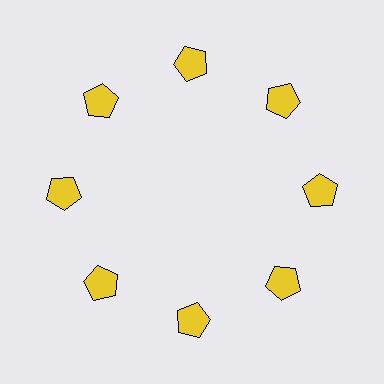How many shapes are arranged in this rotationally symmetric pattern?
There are 8 shapes, arranged in 8 groups of 1.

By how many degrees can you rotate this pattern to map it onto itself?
The pattern maps onto itself every 45 degrees of rotation.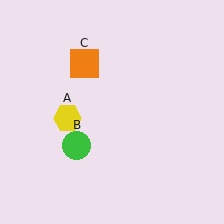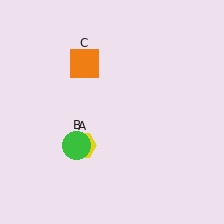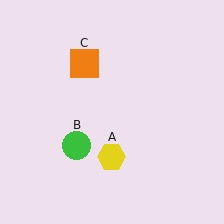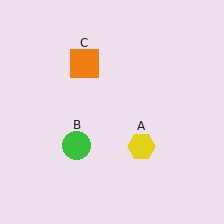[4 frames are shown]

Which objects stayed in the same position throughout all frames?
Green circle (object B) and orange square (object C) remained stationary.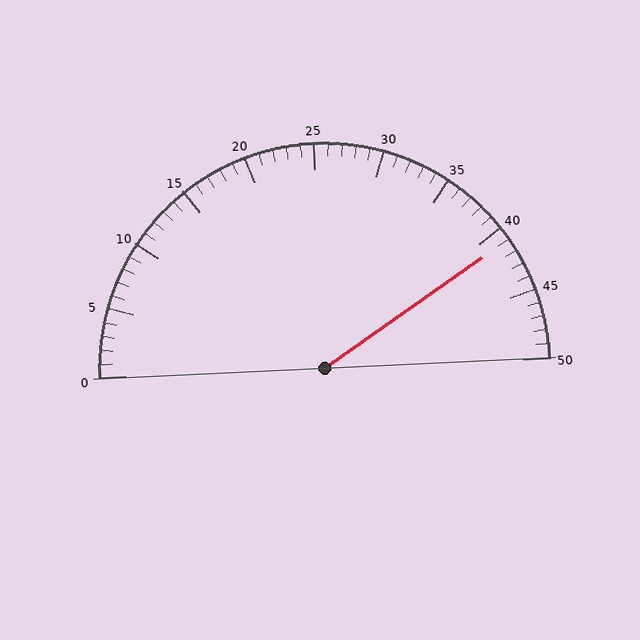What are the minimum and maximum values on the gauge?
The gauge ranges from 0 to 50.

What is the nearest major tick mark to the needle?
The nearest major tick mark is 40.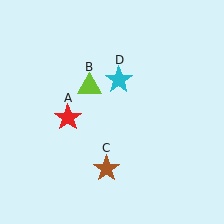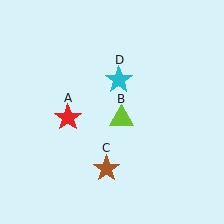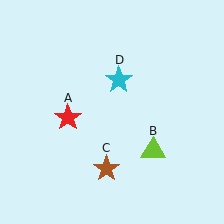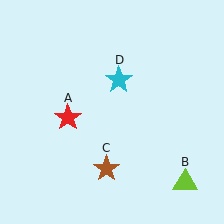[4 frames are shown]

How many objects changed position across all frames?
1 object changed position: lime triangle (object B).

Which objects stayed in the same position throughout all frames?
Red star (object A) and brown star (object C) and cyan star (object D) remained stationary.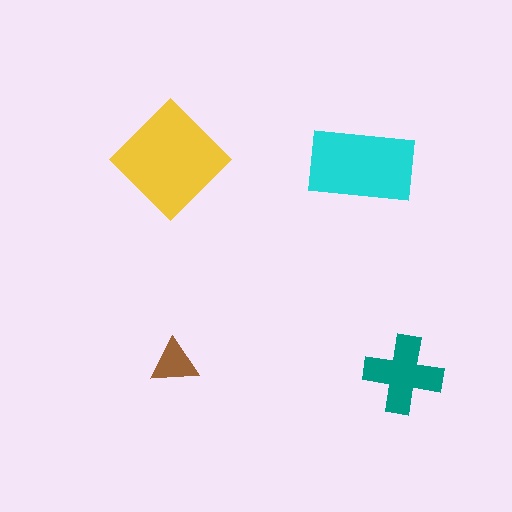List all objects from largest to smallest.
The yellow diamond, the cyan rectangle, the teal cross, the brown triangle.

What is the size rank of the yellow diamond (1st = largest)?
1st.